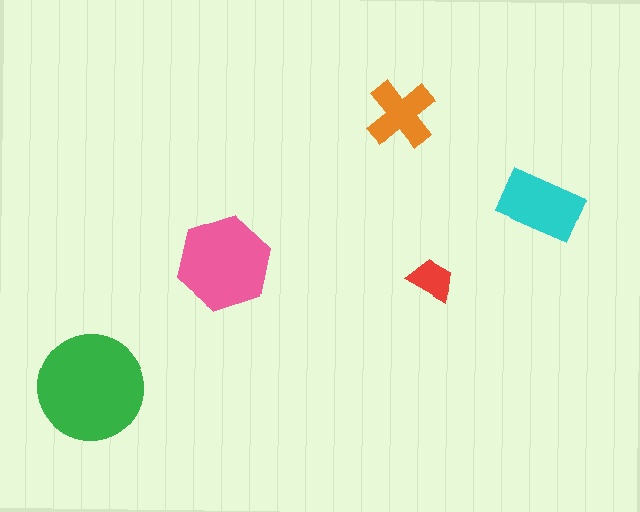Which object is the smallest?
The red trapezoid.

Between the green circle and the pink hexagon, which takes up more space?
The green circle.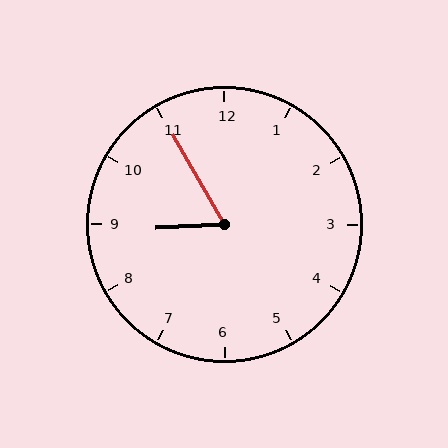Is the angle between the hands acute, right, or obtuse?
It is acute.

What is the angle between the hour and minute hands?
Approximately 62 degrees.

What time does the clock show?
8:55.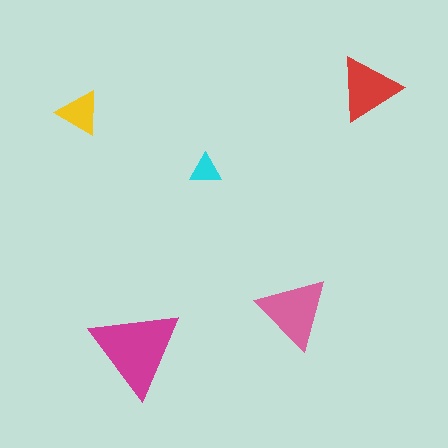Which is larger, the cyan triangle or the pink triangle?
The pink one.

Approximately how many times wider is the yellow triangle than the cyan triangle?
About 1.5 times wider.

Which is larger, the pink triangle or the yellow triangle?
The pink one.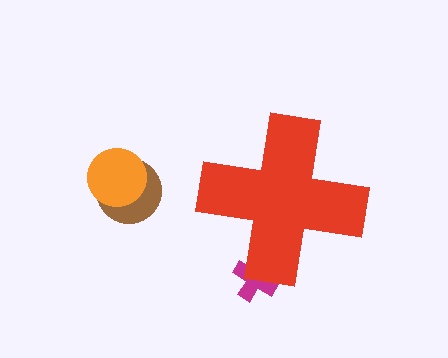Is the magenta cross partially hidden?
Yes, the magenta cross is partially hidden behind the red cross.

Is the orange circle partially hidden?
No, the orange circle is fully visible.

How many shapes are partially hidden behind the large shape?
1 shape is partially hidden.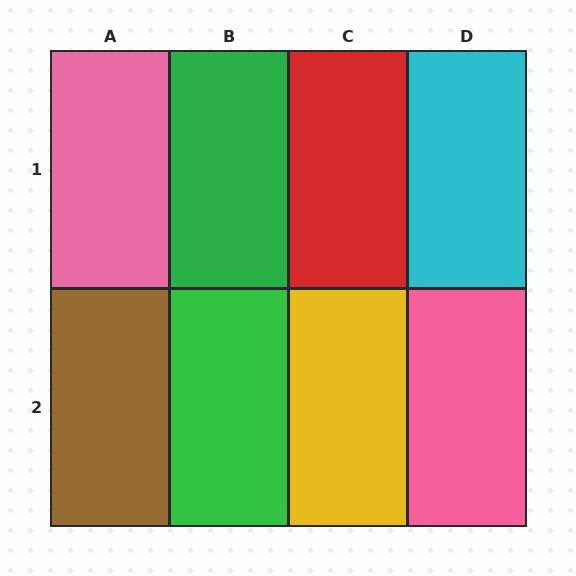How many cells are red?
1 cell is red.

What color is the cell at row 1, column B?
Green.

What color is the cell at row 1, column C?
Red.